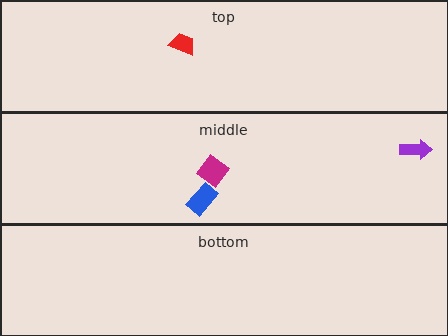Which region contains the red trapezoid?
The top region.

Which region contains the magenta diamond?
The middle region.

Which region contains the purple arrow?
The middle region.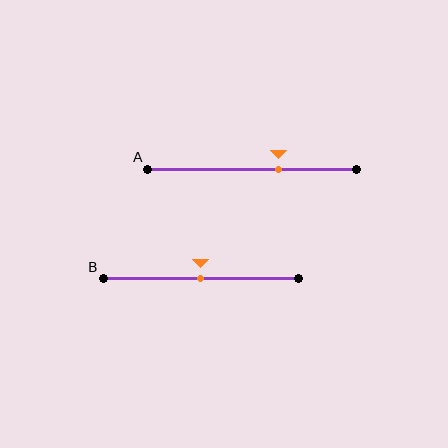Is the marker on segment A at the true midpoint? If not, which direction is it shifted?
No, the marker on segment A is shifted to the right by about 12% of the segment length.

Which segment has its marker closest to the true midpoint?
Segment B has its marker closest to the true midpoint.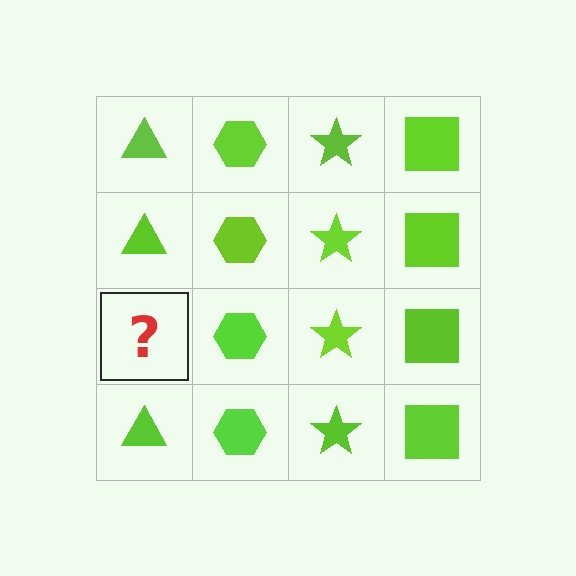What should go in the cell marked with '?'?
The missing cell should contain a lime triangle.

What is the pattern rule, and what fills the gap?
The rule is that each column has a consistent shape. The gap should be filled with a lime triangle.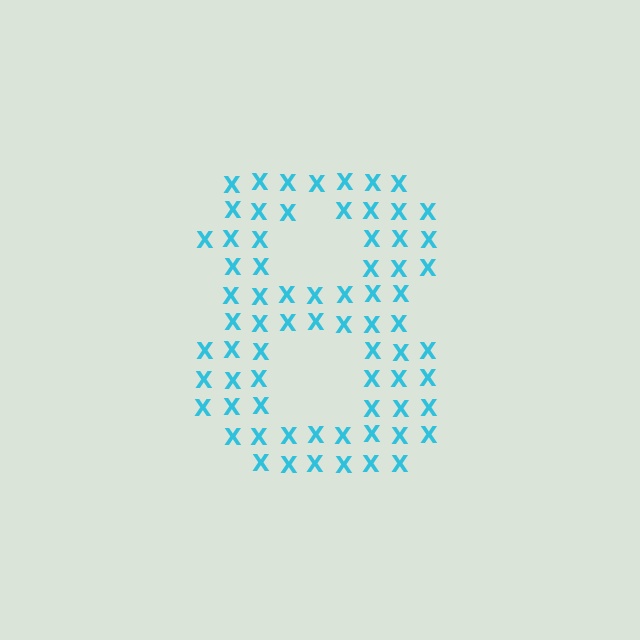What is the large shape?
The large shape is the digit 8.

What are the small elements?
The small elements are letter X's.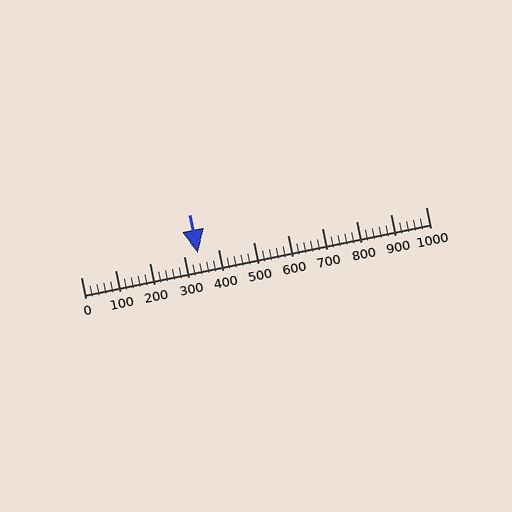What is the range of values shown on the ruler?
The ruler shows values from 0 to 1000.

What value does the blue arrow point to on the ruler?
The blue arrow points to approximately 340.